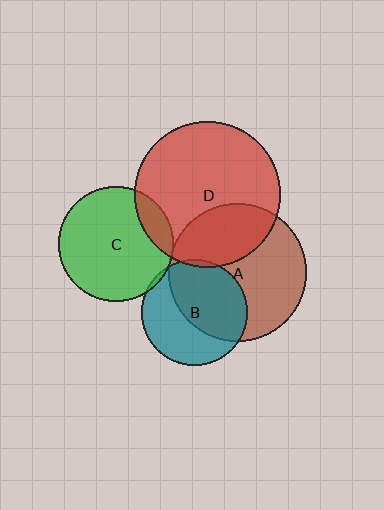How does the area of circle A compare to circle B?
Approximately 1.7 times.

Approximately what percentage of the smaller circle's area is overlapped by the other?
Approximately 5%.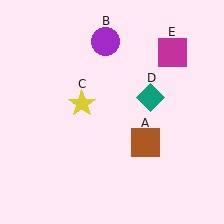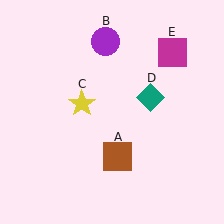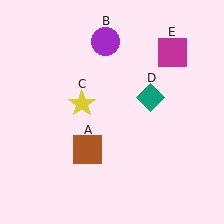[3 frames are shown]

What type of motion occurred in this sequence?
The brown square (object A) rotated clockwise around the center of the scene.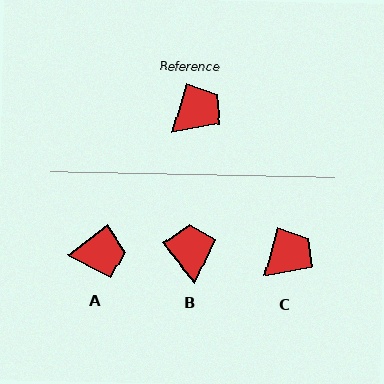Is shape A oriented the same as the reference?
No, it is off by about 38 degrees.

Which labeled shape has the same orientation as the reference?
C.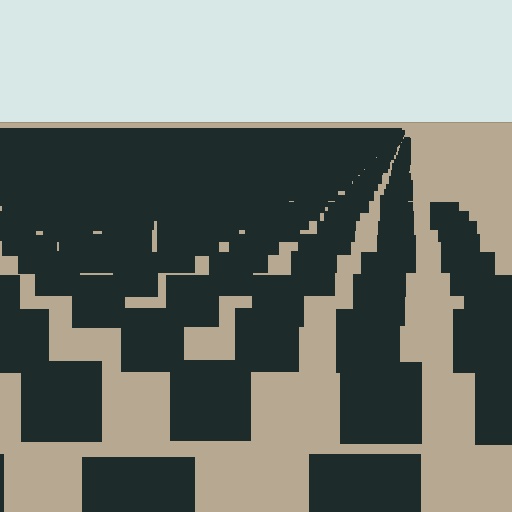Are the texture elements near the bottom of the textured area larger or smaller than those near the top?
Larger. Near the bottom, elements are closer to the viewer and appear at a bigger on-screen size.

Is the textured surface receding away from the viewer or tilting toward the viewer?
The surface is receding away from the viewer. Texture elements get smaller and denser toward the top.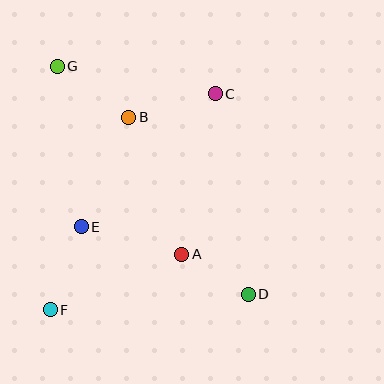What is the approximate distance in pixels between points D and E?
The distance between D and E is approximately 180 pixels.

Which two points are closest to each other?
Points A and D are closest to each other.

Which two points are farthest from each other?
Points D and G are farthest from each other.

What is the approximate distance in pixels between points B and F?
The distance between B and F is approximately 208 pixels.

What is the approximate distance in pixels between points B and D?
The distance between B and D is approximately 213 pixels.